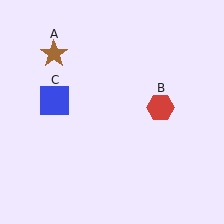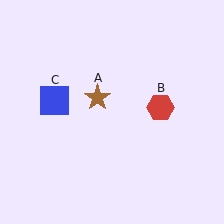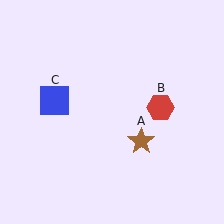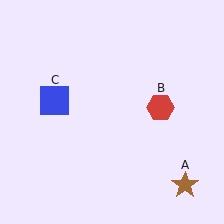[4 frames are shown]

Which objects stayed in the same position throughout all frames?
Red hexagon (object B) and blue square (object C) remained stationary.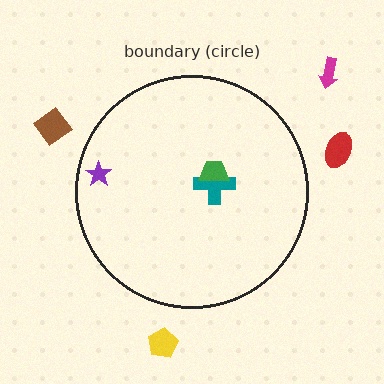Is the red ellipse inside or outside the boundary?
Outside.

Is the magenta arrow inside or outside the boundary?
Outside.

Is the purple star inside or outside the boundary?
Inside.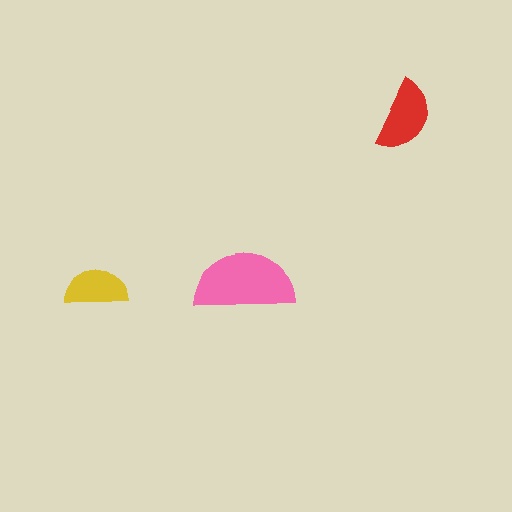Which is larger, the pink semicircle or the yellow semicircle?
The pink one.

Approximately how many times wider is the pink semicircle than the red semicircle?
About 1.5 times wider.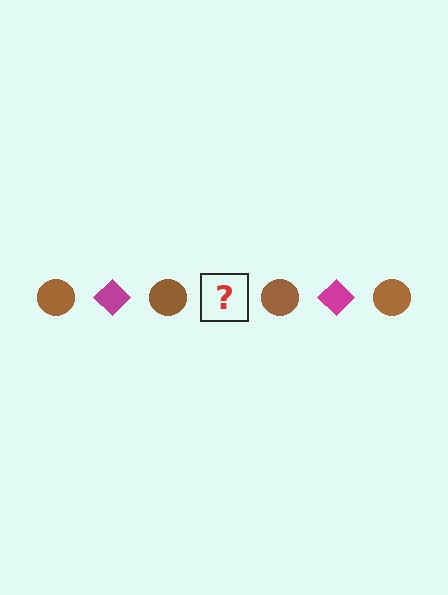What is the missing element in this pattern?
The missing element is a magenta diamond.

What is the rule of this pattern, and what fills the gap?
The rule is that the pattern alternates between brown circle and magenta diamond. The gap should be filled with a magenta diamond.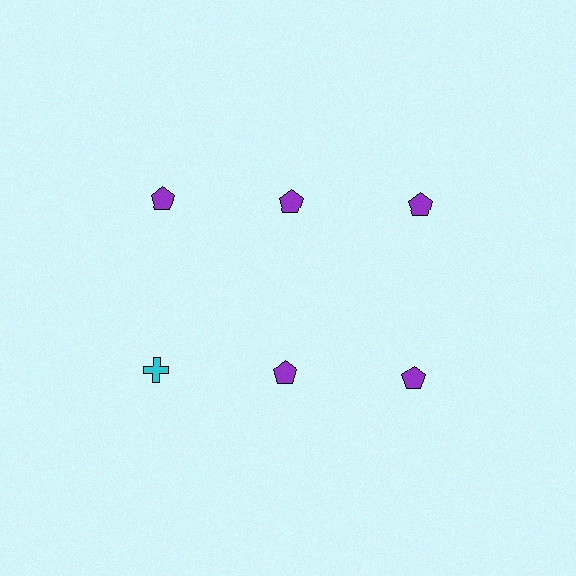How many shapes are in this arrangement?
There are 6 shapes arranged in a grid pattern.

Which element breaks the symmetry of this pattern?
The cyan cross in the second row, leftmost column breaks the symmetry. All other shapes are purple pentagons.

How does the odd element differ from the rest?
It differs in both color (cyan instead of purple) and shape (cross instead of pentagon).